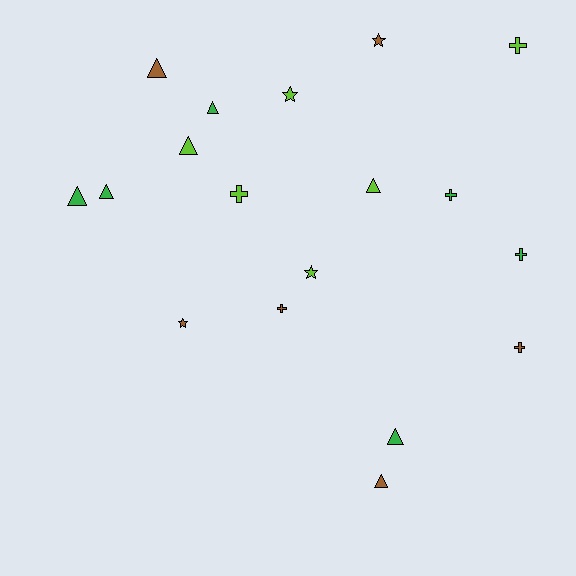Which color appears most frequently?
Brown, with 6 objects.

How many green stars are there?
There are no green stars.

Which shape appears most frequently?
Triangle, with 8 objects.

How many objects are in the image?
There are 18 objects.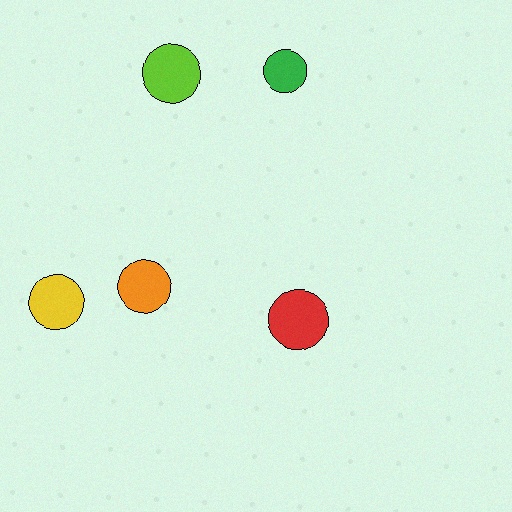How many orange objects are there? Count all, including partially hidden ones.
There is 1 orange object.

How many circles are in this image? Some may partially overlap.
There are 5 circles.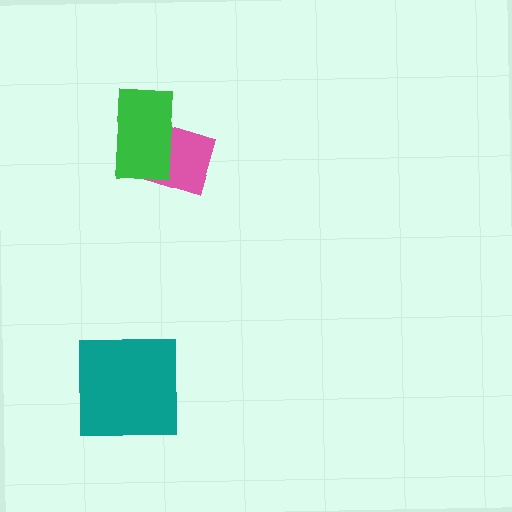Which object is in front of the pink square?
The green rectangle is in front of the pink square.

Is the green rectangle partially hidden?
No, no other shape covers it.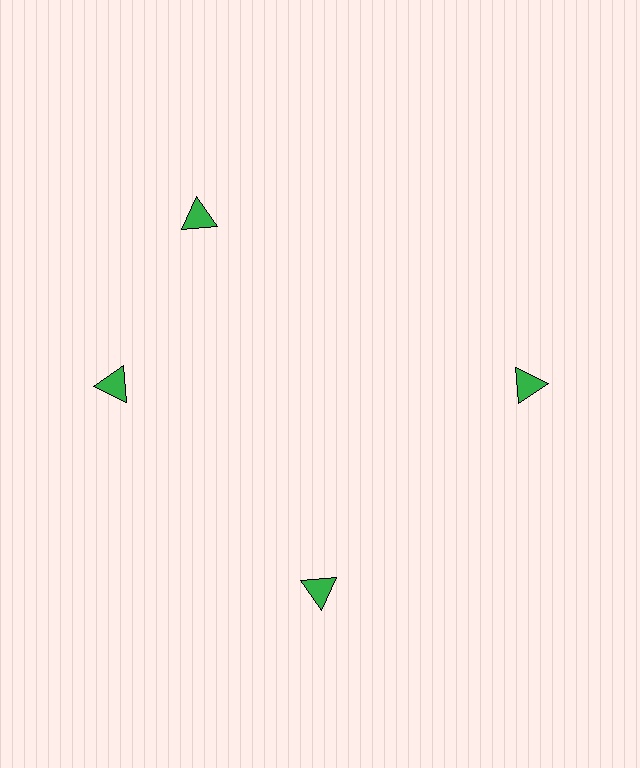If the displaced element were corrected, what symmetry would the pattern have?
It would have 4-fold rotational symmetry — the pattern would map onto itself every 90 degrees.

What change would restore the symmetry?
The symmetry would be restored by rotating it back into even spacing with its neighbors so that all 4 triangles sit at equal angles and equal distance from the center.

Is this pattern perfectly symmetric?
No. The 4 green triangles are arranged in a ring, but one element near the 12 o'clock position is rotated out of alignment along the ring, breaking the 4-fold rotational symmetry.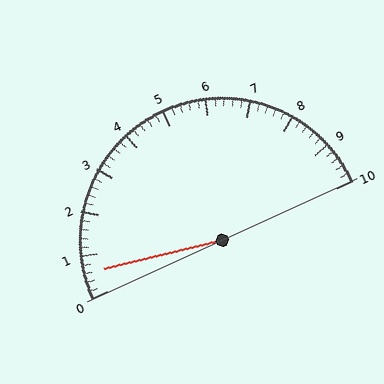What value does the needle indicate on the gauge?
The needle indicates approximately 0.6.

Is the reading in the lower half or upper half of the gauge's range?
The reading is in the lower half of the range (0 to 10).